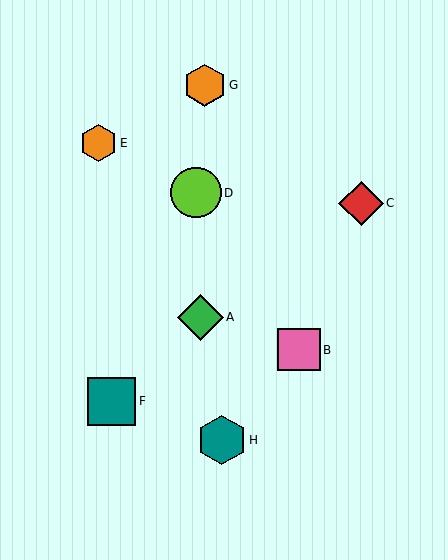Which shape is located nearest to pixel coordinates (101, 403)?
The teal square (labeled F) at (112, 401) is nearest to that location.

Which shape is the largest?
The lime circle (labeled D) is the largest.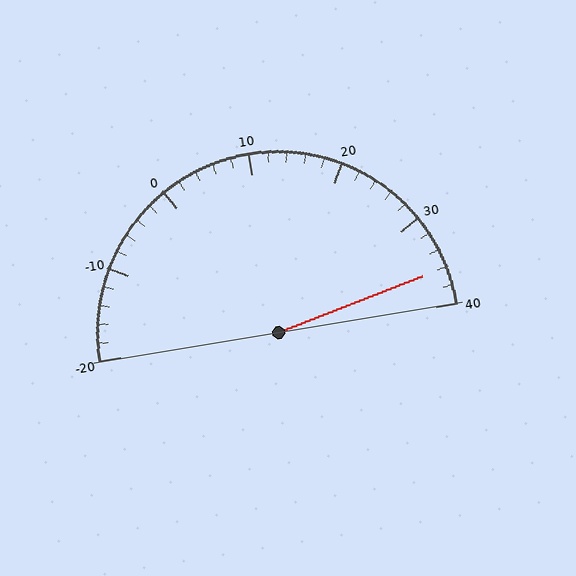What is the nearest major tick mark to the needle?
The nearest major tick mark is 40.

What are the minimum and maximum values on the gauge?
The gauge ranges from -20 to 40.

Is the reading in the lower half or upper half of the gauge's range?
The reading is in the upper half of the range (-20 to 40).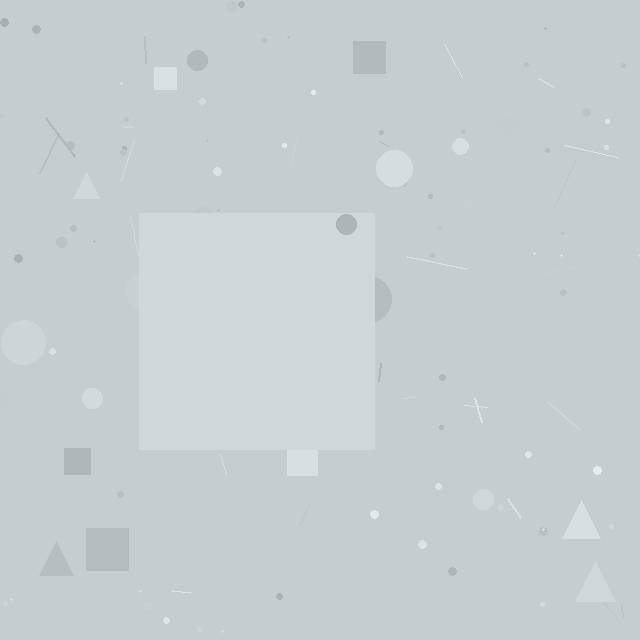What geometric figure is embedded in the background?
A square is embedded in the background.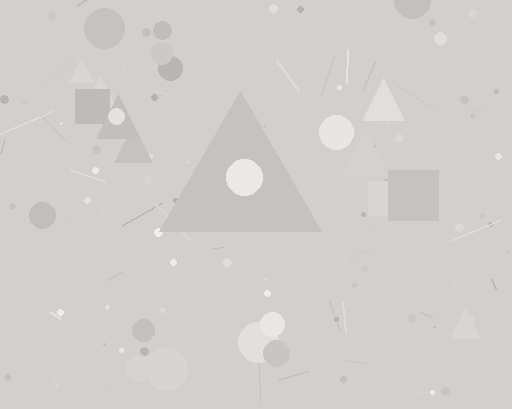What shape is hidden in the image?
A triangle is hidden in the image.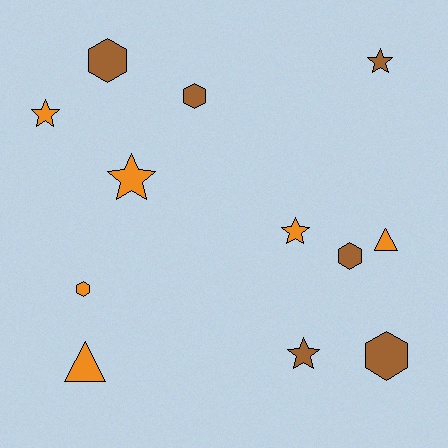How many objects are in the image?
There are 12 objects.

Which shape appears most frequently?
Hexagon, with 5 objects.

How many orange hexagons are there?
There is 1 orange hexagon.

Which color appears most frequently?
Brown, with 6 objects.